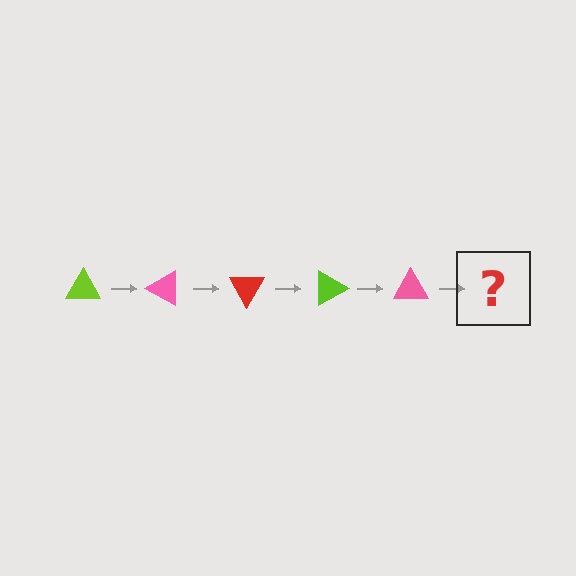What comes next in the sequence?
The next element should be a red triangle, rotated 150 degrees from the start.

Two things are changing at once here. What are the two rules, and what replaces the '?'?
The two rules are that it rotates 30 degrees each step and the color cycles through lime, pink, and red. The '?' should be a red triangle, rotated 150 degrees from the start.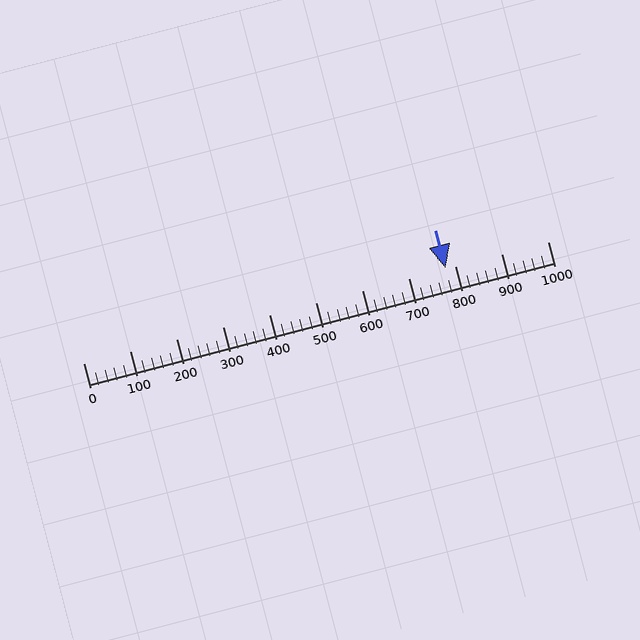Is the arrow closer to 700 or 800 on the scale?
The arrow is closer to 800.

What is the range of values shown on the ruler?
The ruler shows values from 0 to 1000.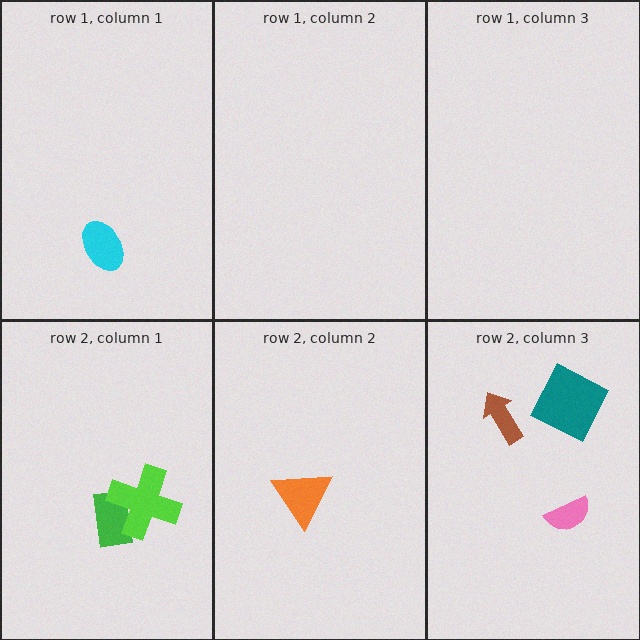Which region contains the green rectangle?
The row 2, column 1 region.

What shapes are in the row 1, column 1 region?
The cyan ellipse.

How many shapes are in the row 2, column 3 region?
3.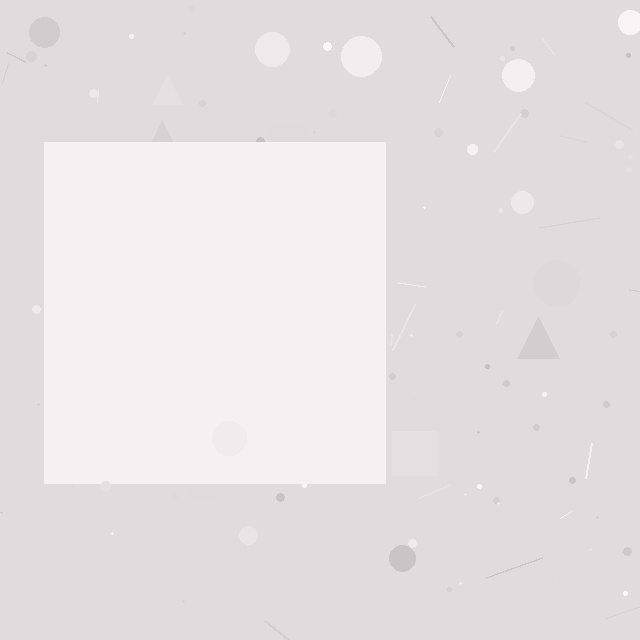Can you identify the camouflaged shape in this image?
The camouflaged shape is a square.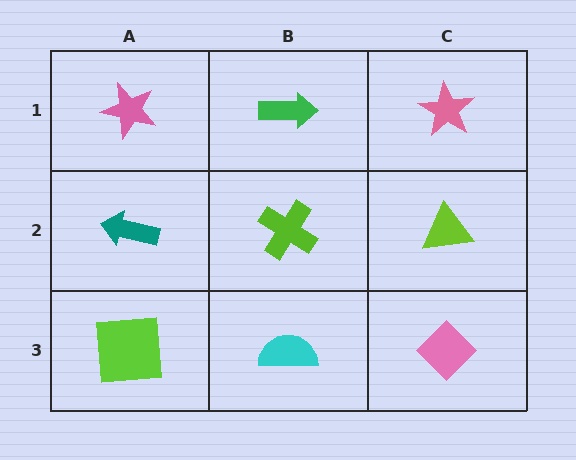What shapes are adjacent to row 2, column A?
A pink star (row 1, column A), a lime square (row 3, column A), a lime cross (row 2, column B).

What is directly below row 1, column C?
A lime triangle.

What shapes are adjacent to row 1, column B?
A lime cross (row 2, column B), a pink star (row 1, column A), a pink star (row 1, column C).